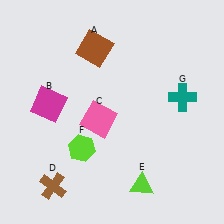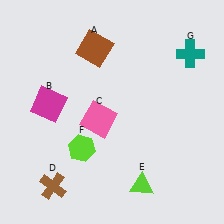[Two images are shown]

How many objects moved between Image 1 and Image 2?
1 object moved between the two images.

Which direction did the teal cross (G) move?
The teal cross (G) moved up.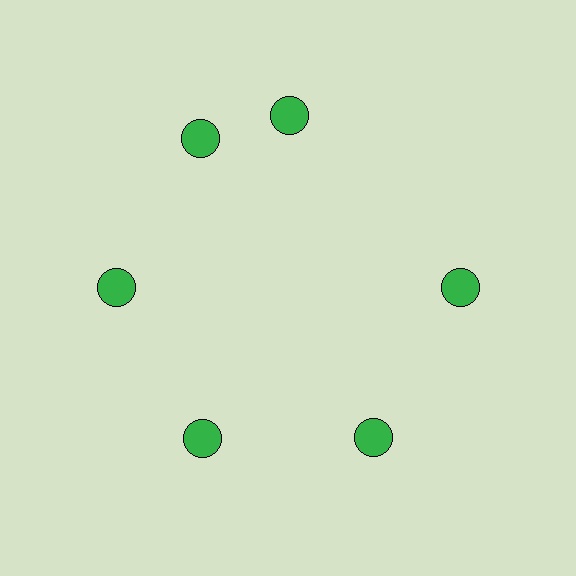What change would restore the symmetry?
The symmetry would be restored by rotating it back into even spacing with its neighbors so that all 6 circles sit at equal angles and equal distance from the center.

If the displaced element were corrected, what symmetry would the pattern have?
It would have 6-fold rotational symmetry — the pattern would map onto itself every 60 degrees.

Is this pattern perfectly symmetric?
No. The 6 green circles are arranged in a ring, but one element near the 1 o'clock position is rotated out of alignment along the ring, breaking the 6-fold rotational symmetry.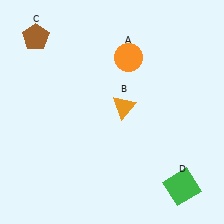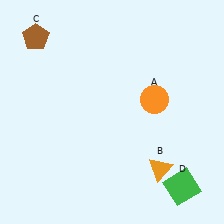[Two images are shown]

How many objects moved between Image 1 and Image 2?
2 objects moved between the two images.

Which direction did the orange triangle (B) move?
The orange triangle (B) moved down.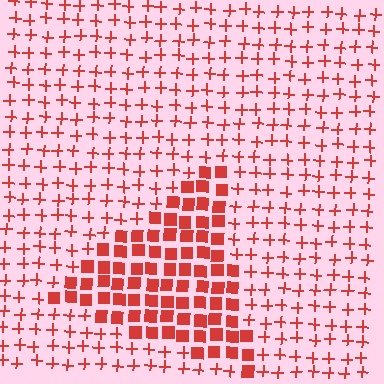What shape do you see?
I see a triangle.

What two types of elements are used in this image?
The image uses squares inside the triangle region and plus signs outside it.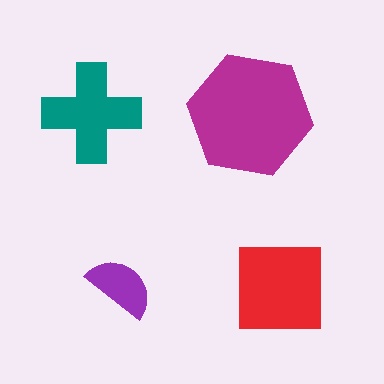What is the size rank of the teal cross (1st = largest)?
3rd.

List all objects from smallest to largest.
The purple semicircle, the teal cross, the red square, the magenta hexagon.